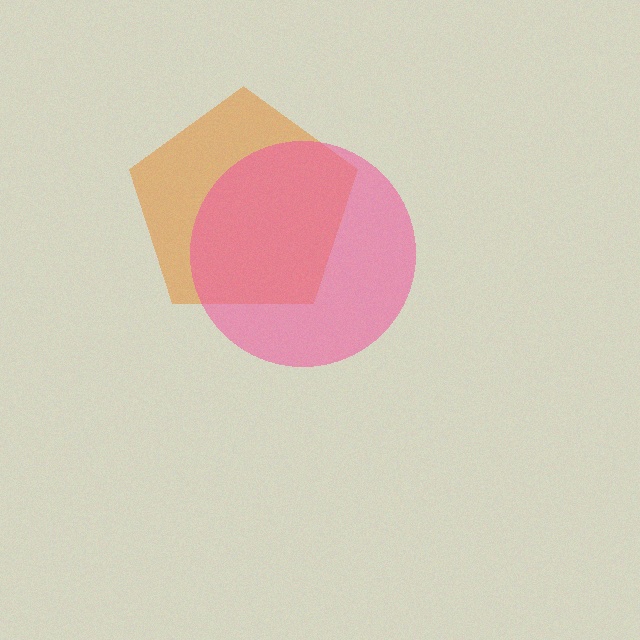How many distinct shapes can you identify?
There are 2 distinct shapes: an orange pentagon, a pink circle.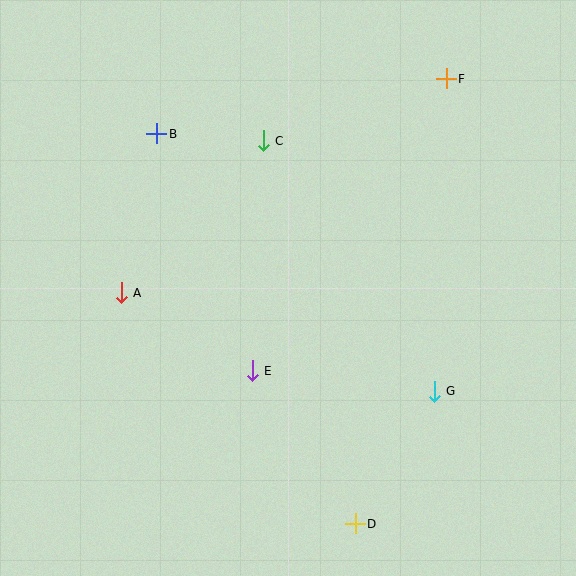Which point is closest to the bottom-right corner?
Point D is closest to the bottom-right corner.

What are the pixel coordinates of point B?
Point B is at (157, 134).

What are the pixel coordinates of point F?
Point F is at (446, 79).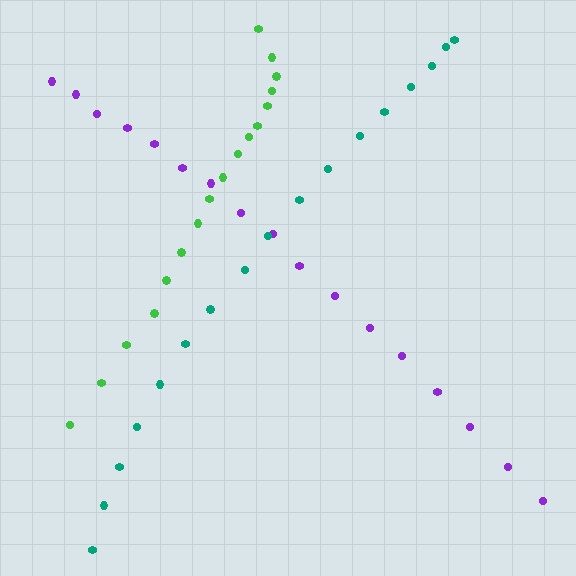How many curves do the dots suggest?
There are 3 distinct paths.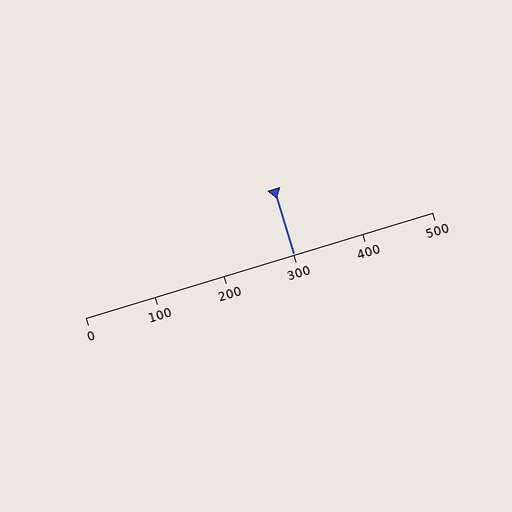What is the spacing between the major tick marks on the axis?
The major ticks are spaced 100 apart.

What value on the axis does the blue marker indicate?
The marker indicates approximately 300.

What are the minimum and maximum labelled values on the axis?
The axis runs from 0 to 500.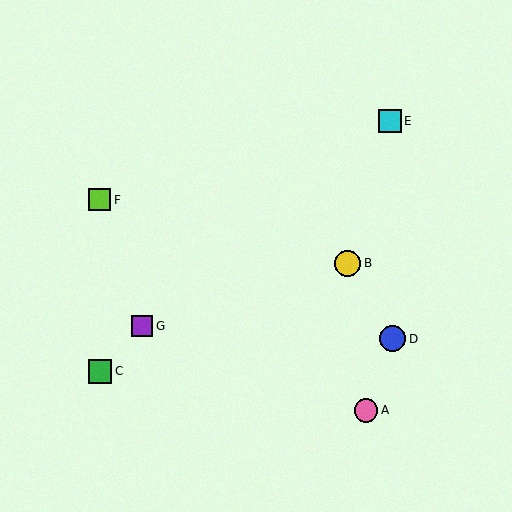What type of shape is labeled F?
Shape F is a lime square.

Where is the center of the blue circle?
The center of the blue circle is at (393, 339).